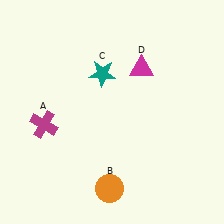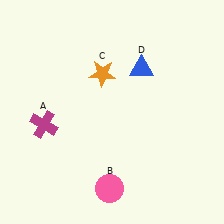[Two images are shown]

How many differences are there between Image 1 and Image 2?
There are 3 differences between the two images.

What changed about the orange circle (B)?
In Image 1, B is orange. In Image 2, it changed to pink.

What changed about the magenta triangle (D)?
In Image 1, D is magenta. In Image 2, it changed to blue.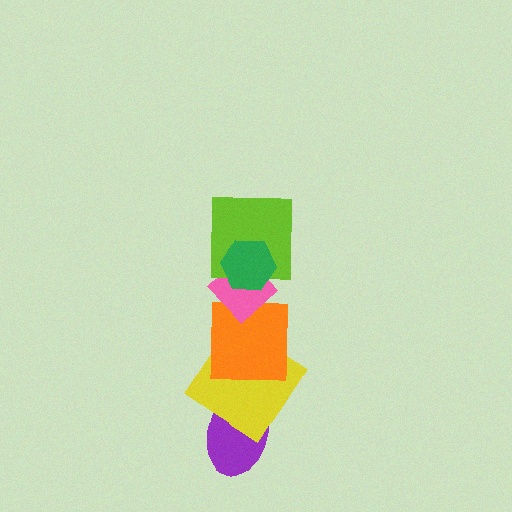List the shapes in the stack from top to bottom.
From top to bottom: the green hexagon, the lime square, the pink diamond, the orange square, the yellow diamond, the purple ellipse.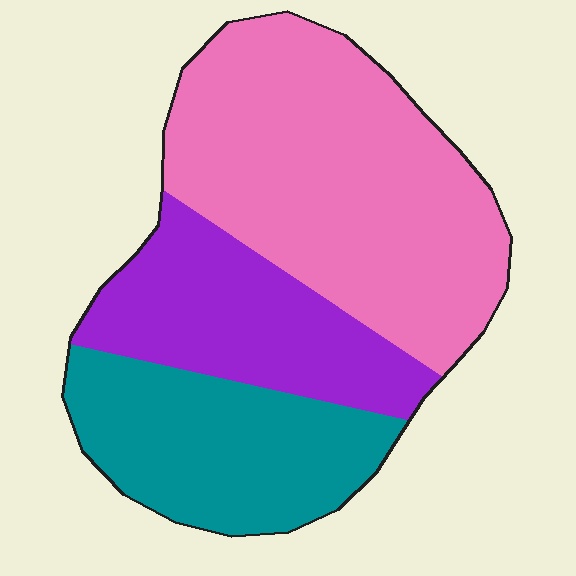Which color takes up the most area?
Pink, at roughly 50%.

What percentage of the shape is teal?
Teal takes up between a sixth and a third of the shape.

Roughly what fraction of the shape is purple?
Purple takes up about one quarter (1/4) of the shape.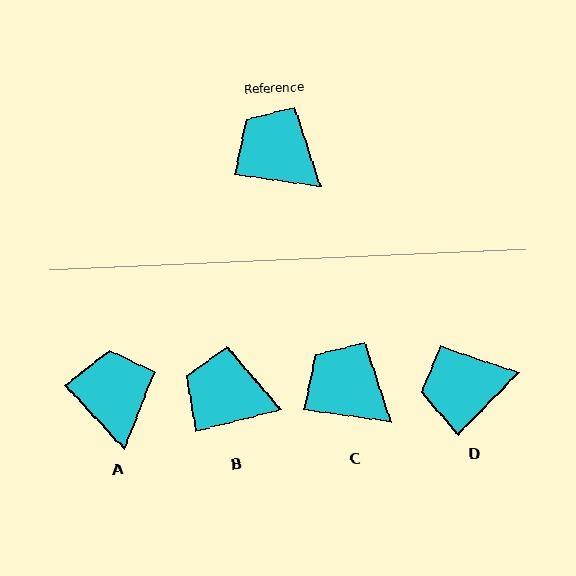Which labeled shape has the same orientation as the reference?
C.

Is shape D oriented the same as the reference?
No, it is off by about 53 degrees.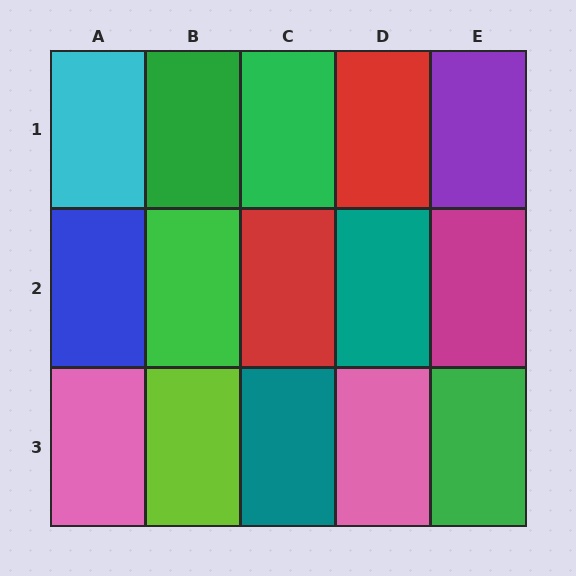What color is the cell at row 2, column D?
Teal.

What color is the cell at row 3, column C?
Teal.